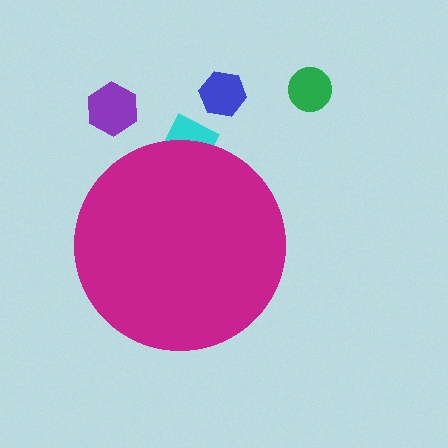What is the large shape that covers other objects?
A magenta circle.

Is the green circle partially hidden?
No, the green circle is fully visible.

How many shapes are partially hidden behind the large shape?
1 shape is partially hidden.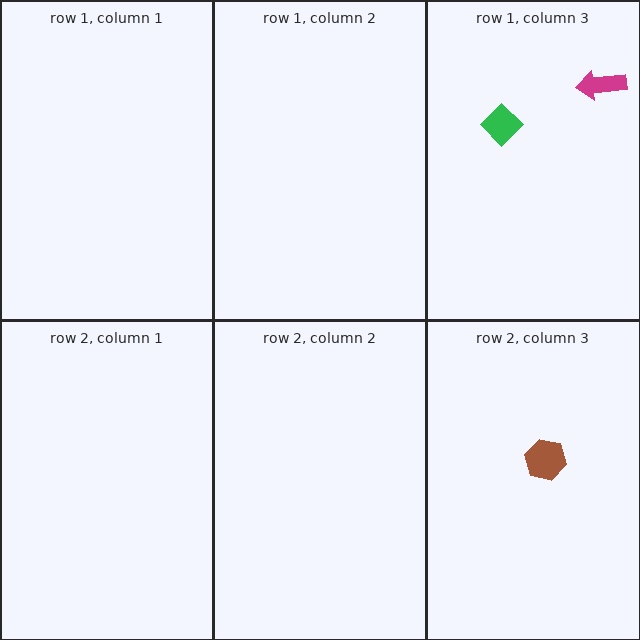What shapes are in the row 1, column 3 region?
The green diamond, the magenta arrow.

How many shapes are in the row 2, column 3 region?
1.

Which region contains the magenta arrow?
The row 1, column 3 region.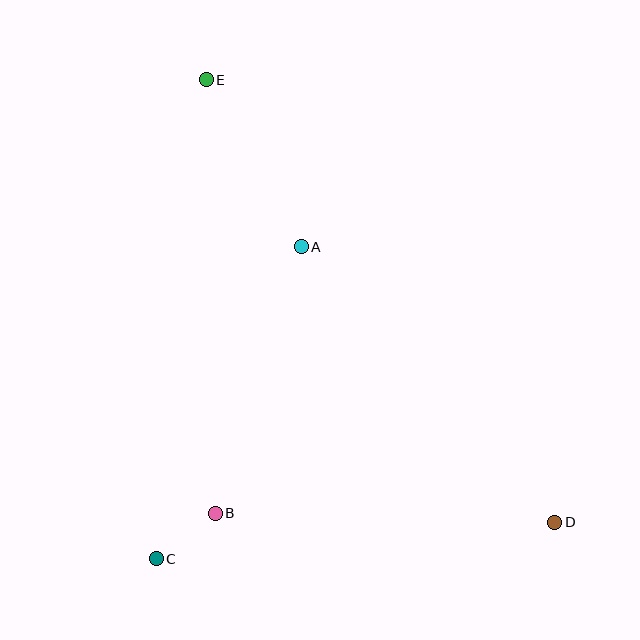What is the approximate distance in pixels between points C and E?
The distance between C and E is approximately 482 pixels.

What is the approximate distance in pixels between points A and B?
The distance between A and B is approximately 280 pixels.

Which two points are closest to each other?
Points B and C are closest to each other.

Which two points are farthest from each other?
Points D and E are farthest from each other.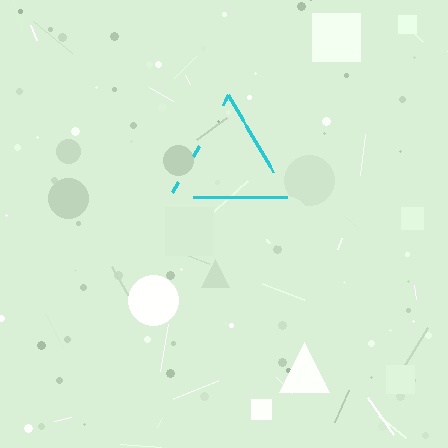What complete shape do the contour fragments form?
The contour fragments form a triangle.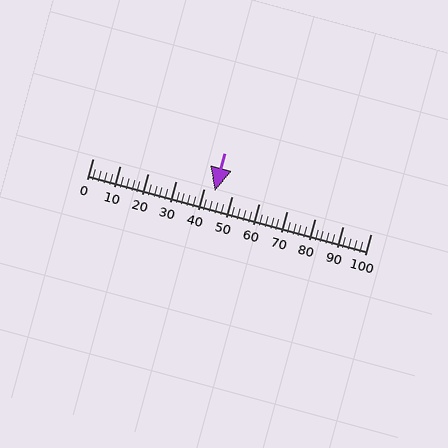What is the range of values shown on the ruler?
The ruler shows values from 0 to 100.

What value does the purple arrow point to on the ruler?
The purple arrow points to approximately 44.